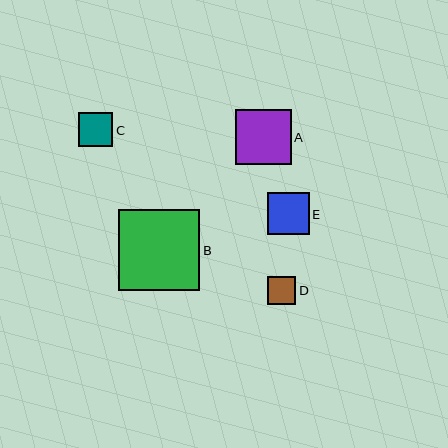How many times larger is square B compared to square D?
Square B is approximately 2.9 times the size of square D.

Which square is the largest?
Square B is the largest with a size of approximately 81 pixels.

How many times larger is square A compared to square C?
Square A is approximately 1.6 times the size of square C.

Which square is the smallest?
Square D is the smallest with a size of approximately 28 pixels.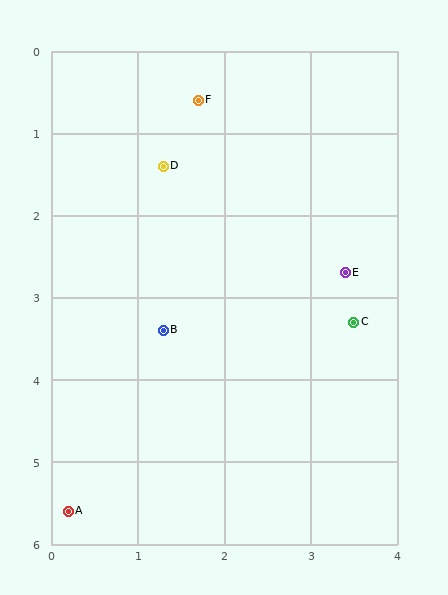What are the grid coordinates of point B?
Point B is at approximately (1.3, 3.4).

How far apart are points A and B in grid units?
Points A and B are about 2.5 grid units apart.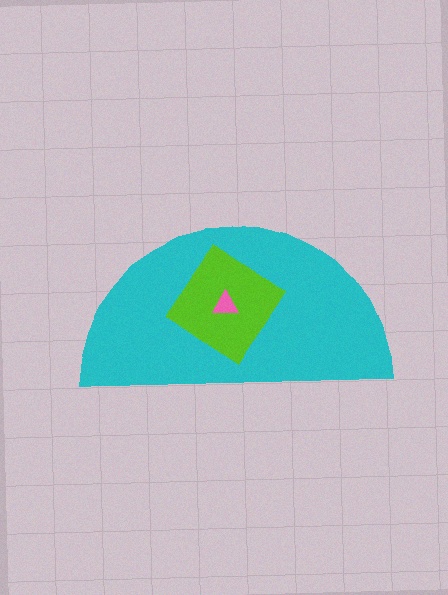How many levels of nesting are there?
3.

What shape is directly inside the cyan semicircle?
The lime diamond.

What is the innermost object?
The pink triangle.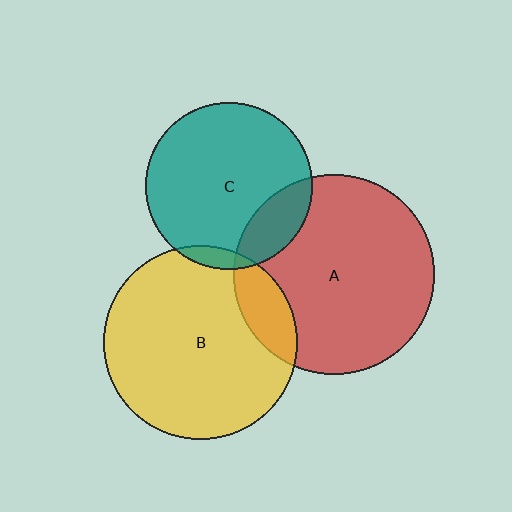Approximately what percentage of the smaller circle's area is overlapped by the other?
Approximately 15%.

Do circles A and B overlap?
Yes.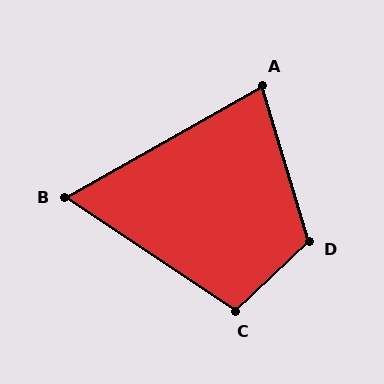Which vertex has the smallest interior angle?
B, at approximately 63 degrees.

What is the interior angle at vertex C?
Approximately 103 degrees (obtuse).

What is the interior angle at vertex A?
Approximately 77 degrees (acute).